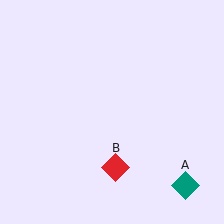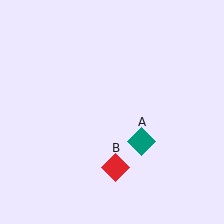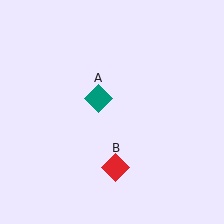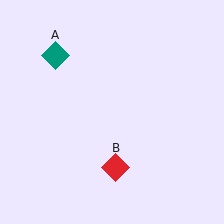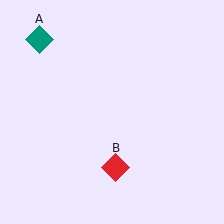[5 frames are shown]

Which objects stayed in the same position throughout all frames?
Red diamond (object B) remained stationary.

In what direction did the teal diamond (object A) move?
The teal diamond (object A) moved up and to the left.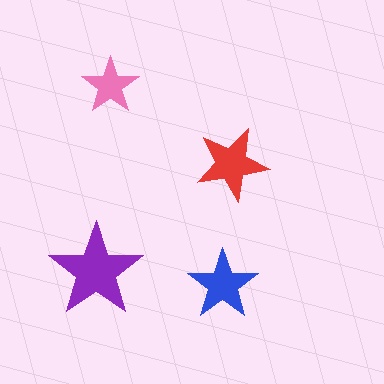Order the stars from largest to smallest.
the purple one, the red one, the blue one, the pink one.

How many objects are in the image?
There are 4 objects in the image.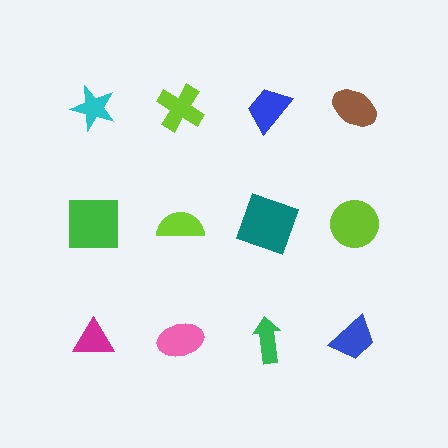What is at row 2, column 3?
A teal square.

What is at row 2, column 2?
A lime semicircle.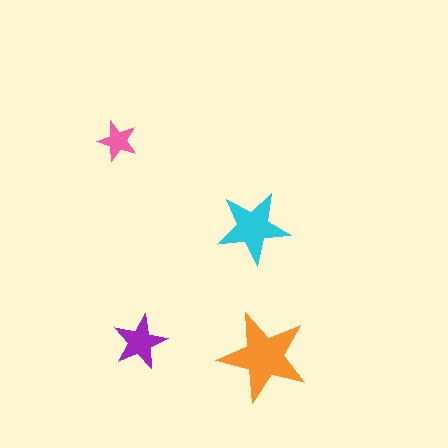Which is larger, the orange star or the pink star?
The orange one.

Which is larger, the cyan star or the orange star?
The orange one.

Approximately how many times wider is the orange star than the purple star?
About 1.5 times wider.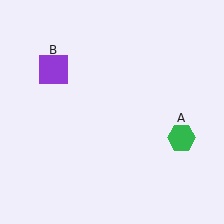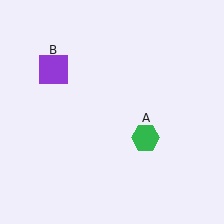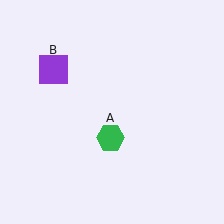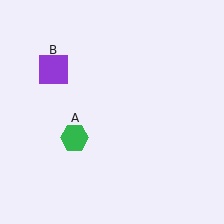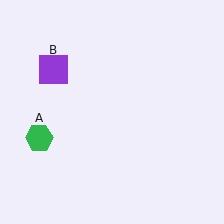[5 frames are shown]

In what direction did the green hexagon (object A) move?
The green hexagon (object A) moved left.